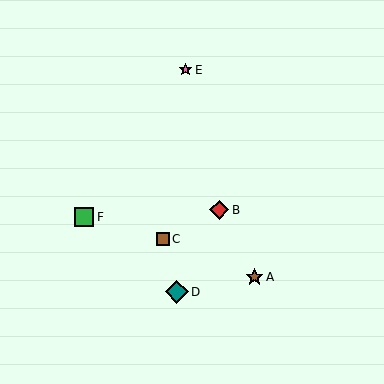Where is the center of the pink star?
The center of the pink star is at (186, 70).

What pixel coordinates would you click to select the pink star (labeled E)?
Click at (186, 70) to select the pink star E.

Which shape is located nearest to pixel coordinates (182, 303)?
The teal diamond (labeled D) at (177, 292) is nearest to that location.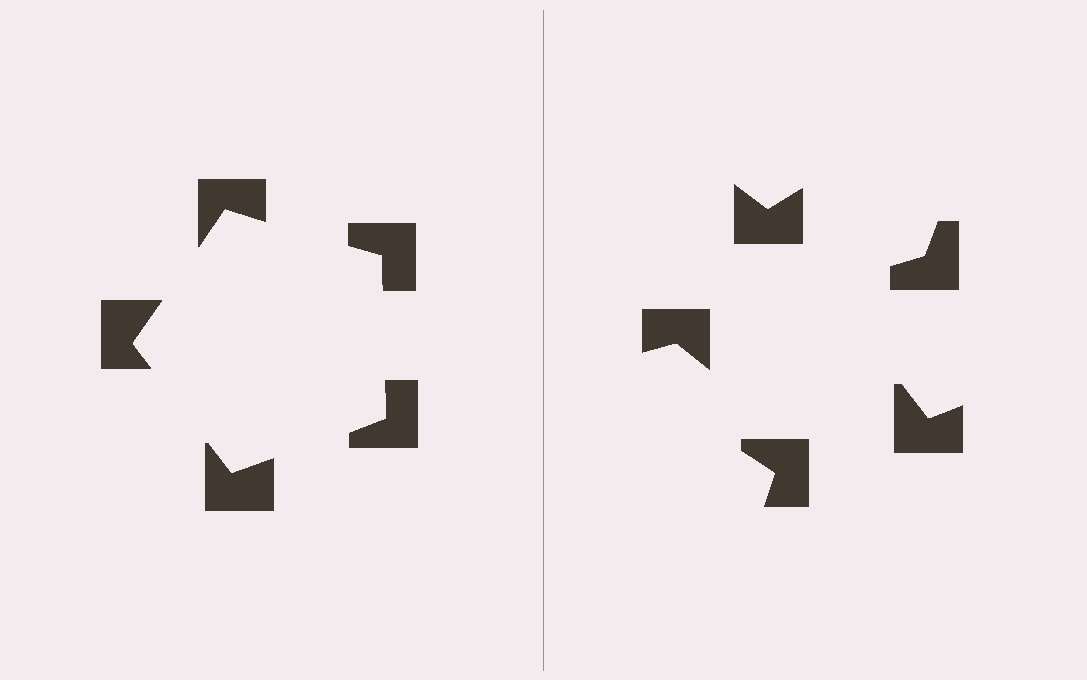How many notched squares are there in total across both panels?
10 — 5 on each side.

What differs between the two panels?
The notched squares are positioned identically on both sides; only the wedge orientations differ. On the left they align to a pentagon; on the right they are misaligned.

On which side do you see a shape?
An illusory pentagon appears on the left side. On the right side the wedge cuts are rotated, so no coherent shape forms.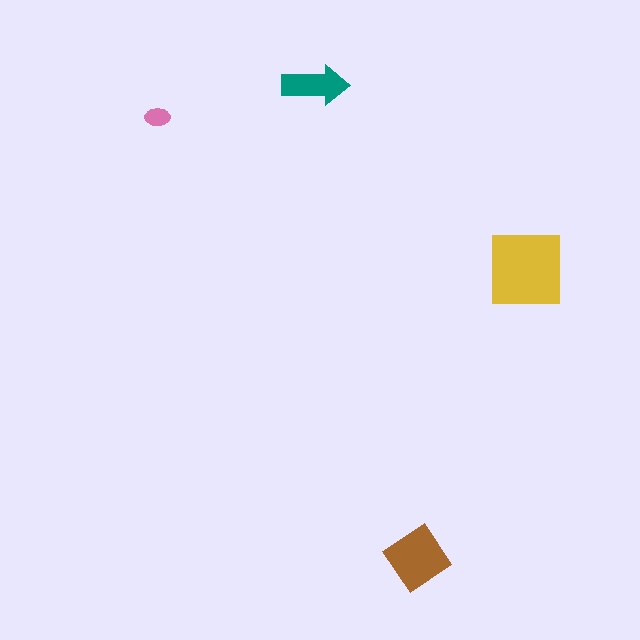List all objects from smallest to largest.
The pink ellipse, the teal arrow, the brown diamond, the yellow square.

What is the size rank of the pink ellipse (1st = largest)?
4th.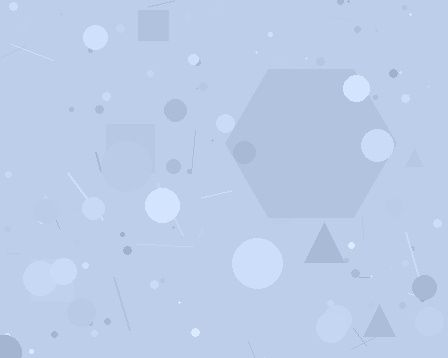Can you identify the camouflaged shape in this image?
The camouflaged shape is a hexagon.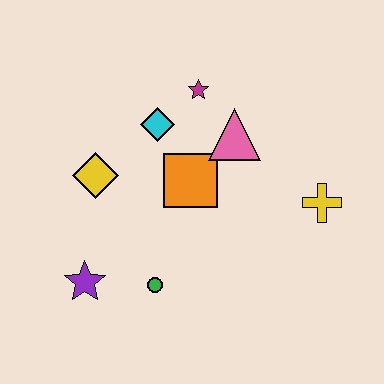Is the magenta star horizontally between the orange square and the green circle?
No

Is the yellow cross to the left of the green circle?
No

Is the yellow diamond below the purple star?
No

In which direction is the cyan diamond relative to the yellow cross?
The cyan diamond is to the left of the yellow cross.